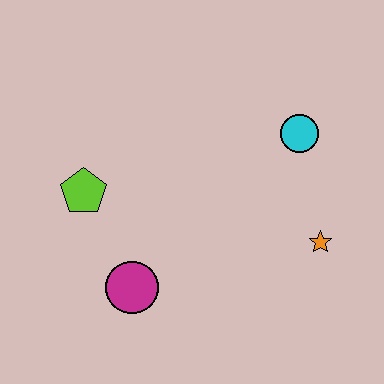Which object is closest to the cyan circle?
The orange star is closest to the cyan circle.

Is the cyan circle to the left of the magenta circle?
No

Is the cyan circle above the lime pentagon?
Yes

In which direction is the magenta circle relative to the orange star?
The magenta circle is to the left of the orange star.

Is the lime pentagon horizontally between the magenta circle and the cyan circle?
No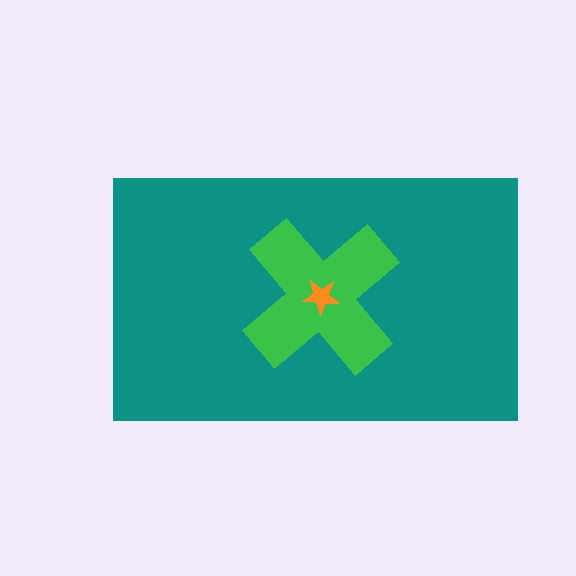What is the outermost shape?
The teal rectangle.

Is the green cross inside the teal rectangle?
Yes.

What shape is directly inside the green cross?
The orange star.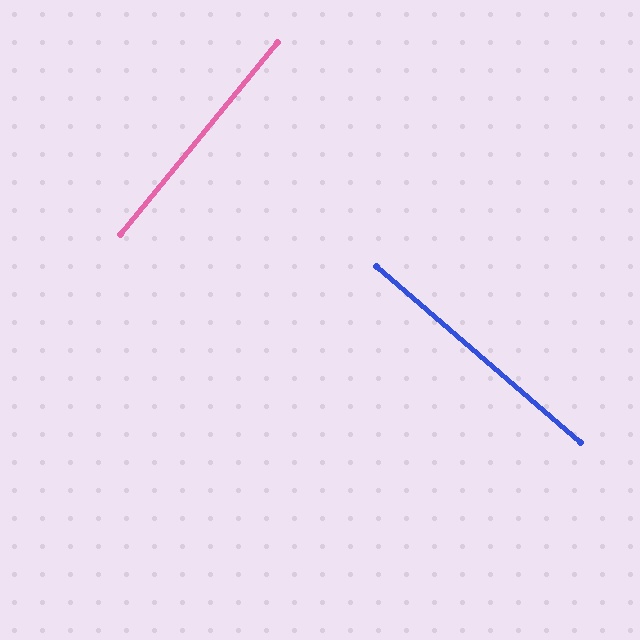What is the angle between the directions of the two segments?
Approximately 88 degrees.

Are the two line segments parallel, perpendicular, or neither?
Perpendicular — they meet at approximately 88°.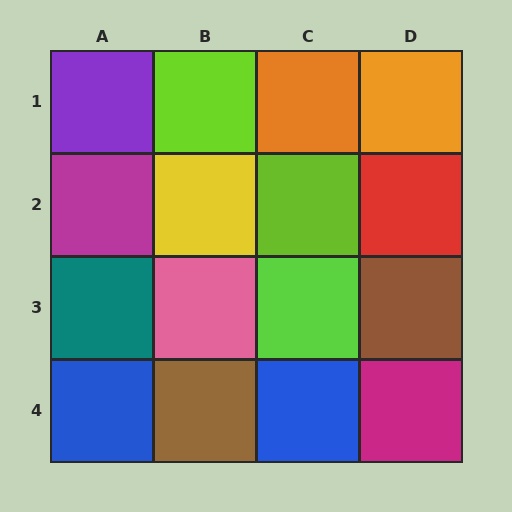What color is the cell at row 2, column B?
Yellow.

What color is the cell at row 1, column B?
Lime.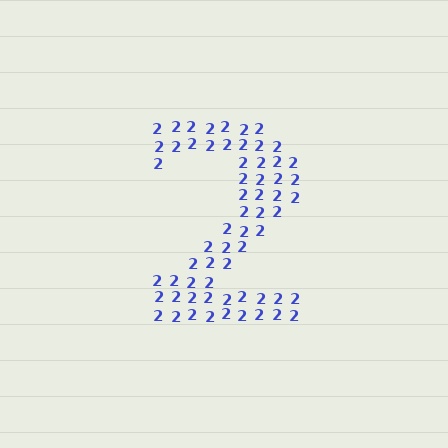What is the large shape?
The large shape is the digit 2.